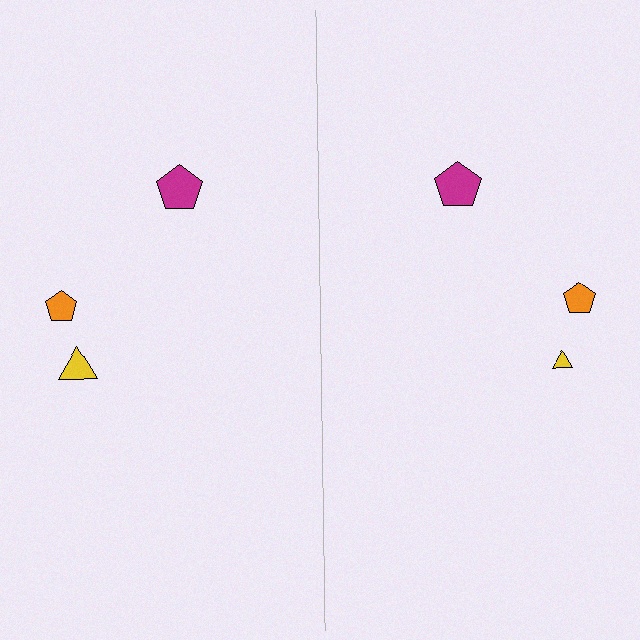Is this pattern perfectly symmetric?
No, the pattern is not perfectly symmetric. The yellow triangle on the right side has a different size than its mirror counterpart.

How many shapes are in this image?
There are 6 shapes in this image.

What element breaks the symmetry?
The yellow triangle on the right side has a different size than its mirror counterpart.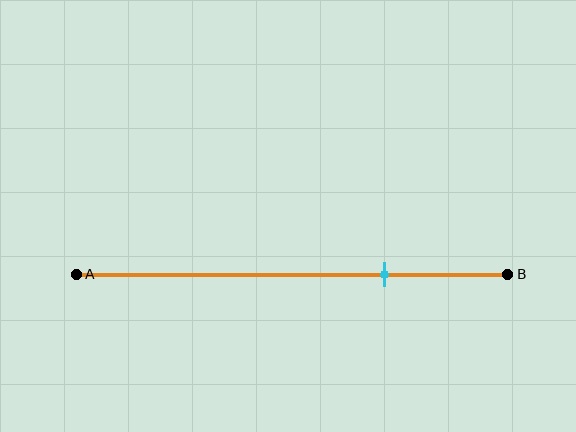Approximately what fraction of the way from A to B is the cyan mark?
The cyan mark is approximately 70% of the way from A to B.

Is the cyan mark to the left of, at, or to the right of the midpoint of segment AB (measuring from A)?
The cyan mark is to the right of the midpoint of segment AB.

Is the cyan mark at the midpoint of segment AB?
No, the mark is at about 70% from A, not at the 50% midpoint.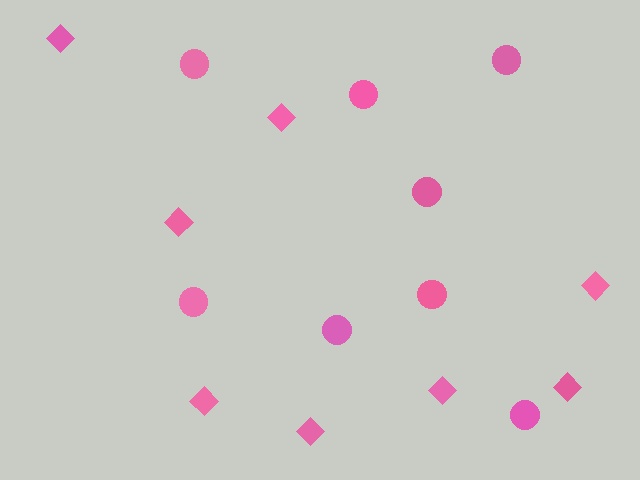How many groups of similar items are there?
There are 2 groups: one group of diamonds (8) and one group of circles (8).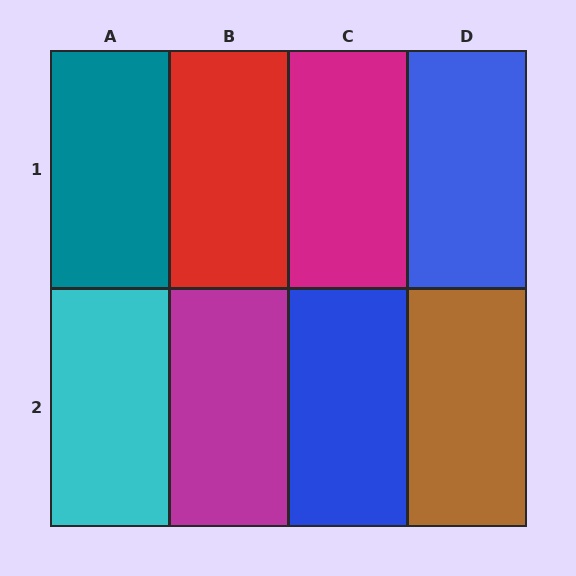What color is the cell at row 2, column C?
Blue.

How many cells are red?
1 cell is red.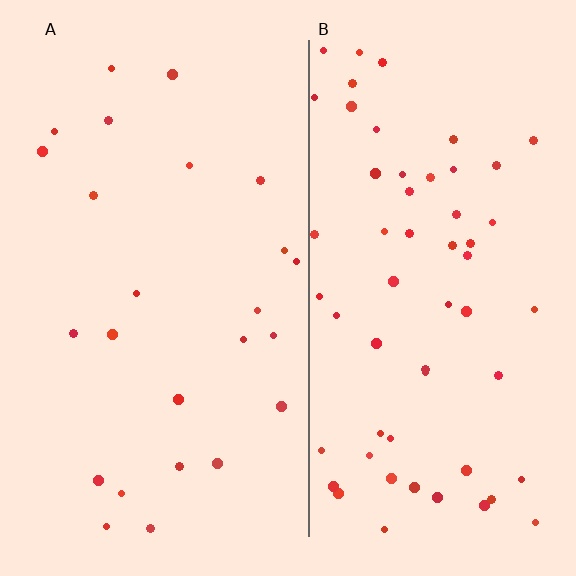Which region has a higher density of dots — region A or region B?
B (the right).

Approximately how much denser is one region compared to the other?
Approximately 2.4× — region B over region A.